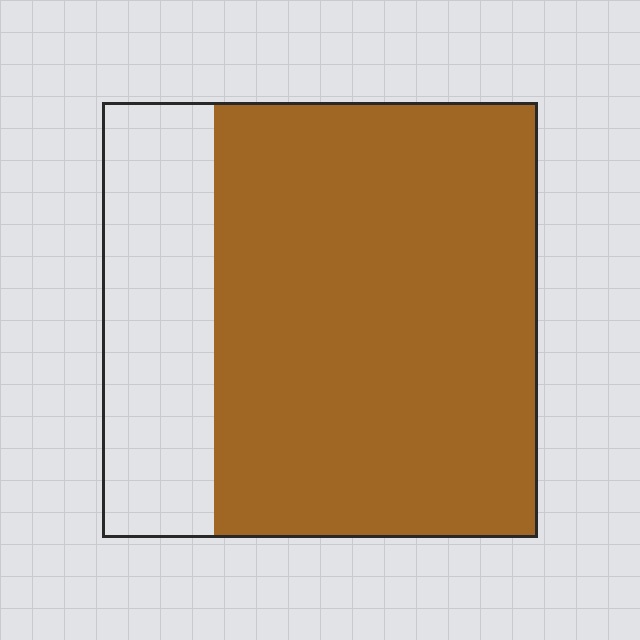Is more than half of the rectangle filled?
Yes.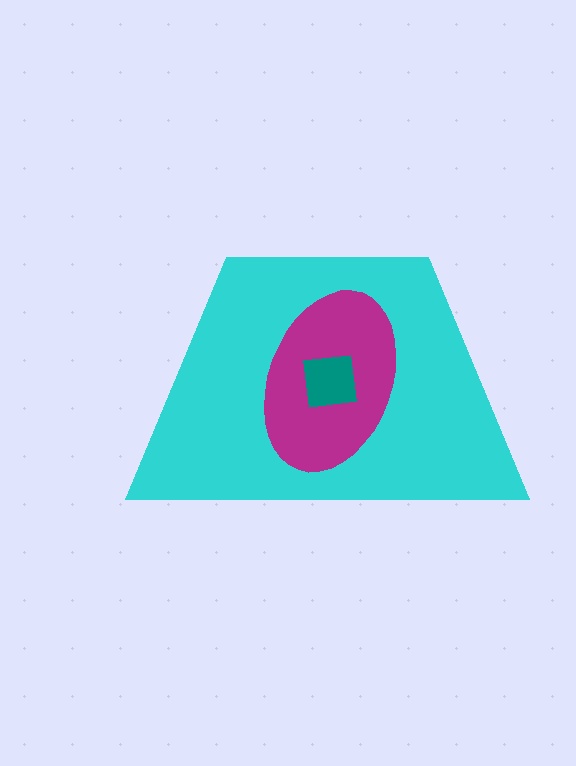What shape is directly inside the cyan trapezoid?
The magenta ellipse.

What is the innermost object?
The teal square.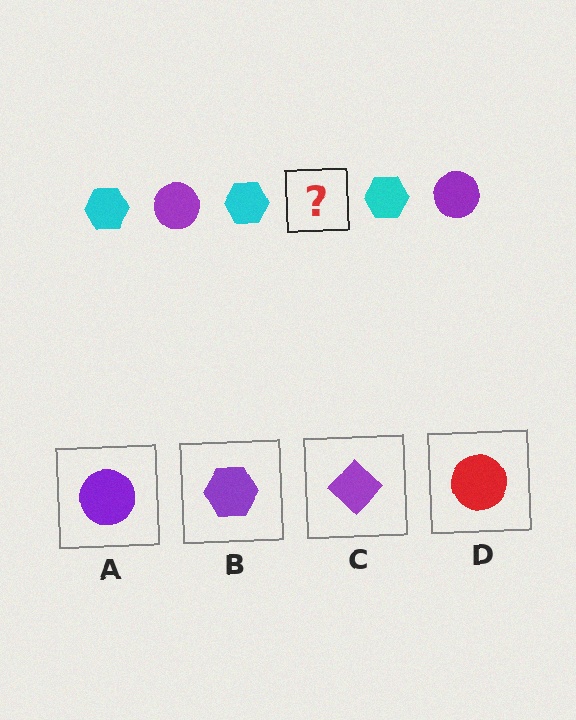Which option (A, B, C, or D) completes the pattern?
A.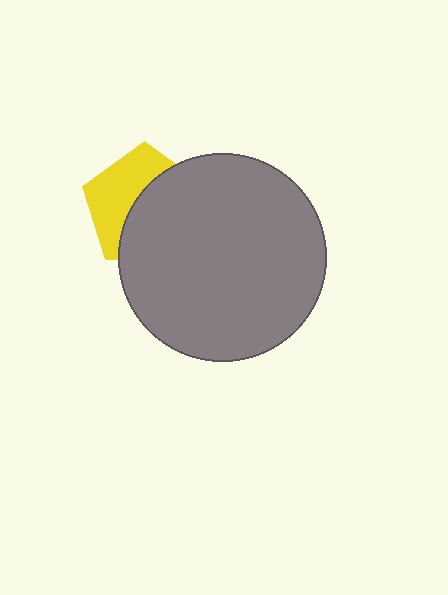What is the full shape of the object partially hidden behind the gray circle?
The partially hidden object is a yellow pentagon.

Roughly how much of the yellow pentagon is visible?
A small part of it is visible (roughly 44%).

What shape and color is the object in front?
The object in front is a gray circle.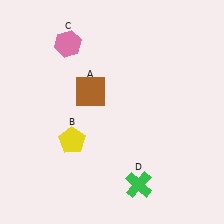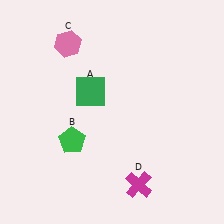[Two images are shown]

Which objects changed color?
A changed from brown to green. B changed from yellow to green. D changed from green to magenta.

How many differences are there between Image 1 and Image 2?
There are 3 differences between the two images.